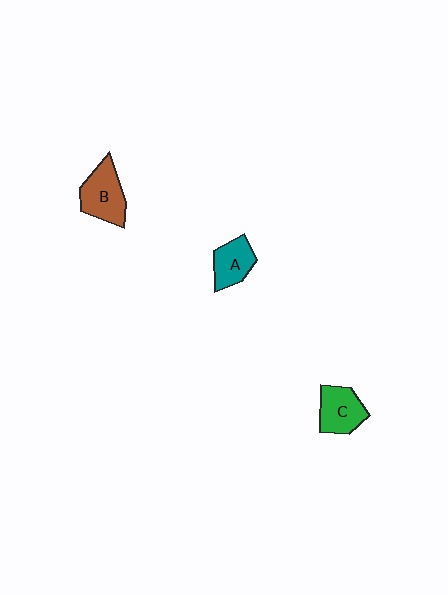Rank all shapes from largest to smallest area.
From largest to smallest: B (brown), C (green), A (teal).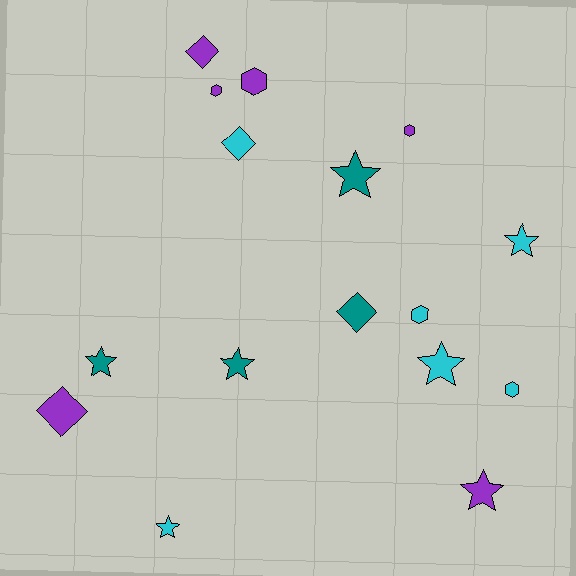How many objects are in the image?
There are 16 objects.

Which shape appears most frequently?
Star, with 7 objects.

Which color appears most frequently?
Cyan, with 6 objects.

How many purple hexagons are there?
There are 3 purple hexagons.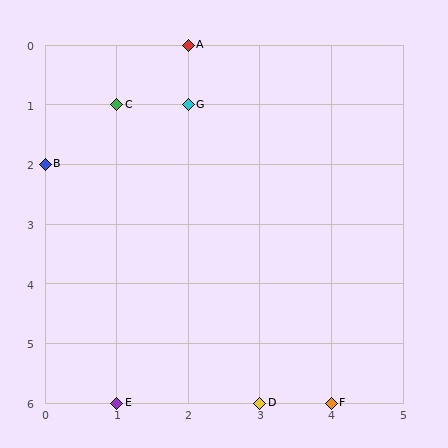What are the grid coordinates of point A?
Point A is at grid coordinates (2, 0).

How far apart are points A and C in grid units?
Points A and C are 1 column and 1 row apart (about 1.4 grid units diagonally).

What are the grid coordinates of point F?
Point F is at grid coordinates (4, 6).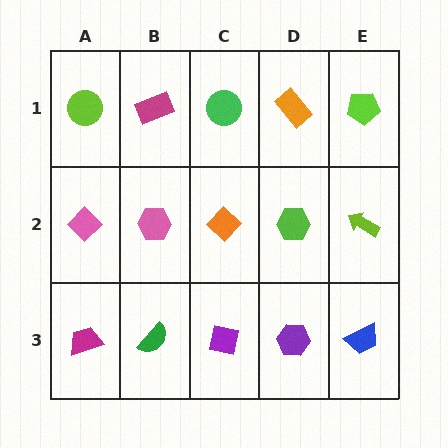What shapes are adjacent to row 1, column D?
A lime hexagon (row 2, column D), a green circle (row 1, column C), a lime pentagon (row 1, column E).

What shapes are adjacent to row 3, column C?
An orange diamond (row 2, column C), a green semicircle (row 3, column B), a purple hexagon (row 3, column D).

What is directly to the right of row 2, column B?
An orange diamond.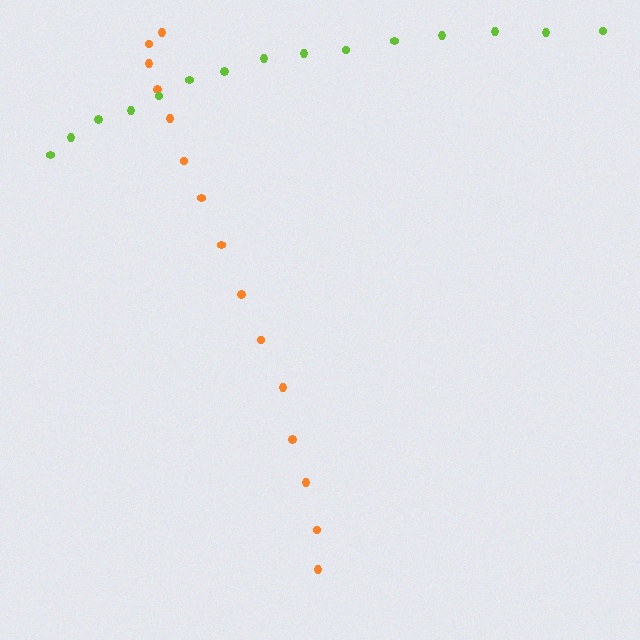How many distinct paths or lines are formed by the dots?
There are 2 distinct paths.